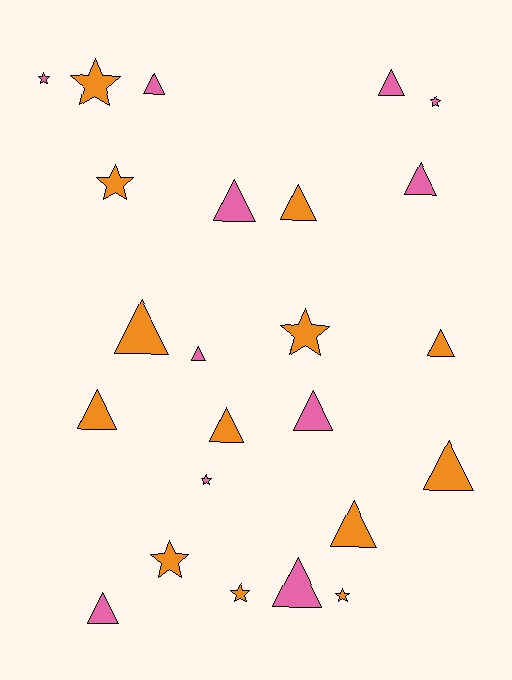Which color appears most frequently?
Orange, with 13 objects.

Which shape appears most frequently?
Triangle, with 15 objects.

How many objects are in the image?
There are 24 objects.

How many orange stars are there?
There are 6 orange stars.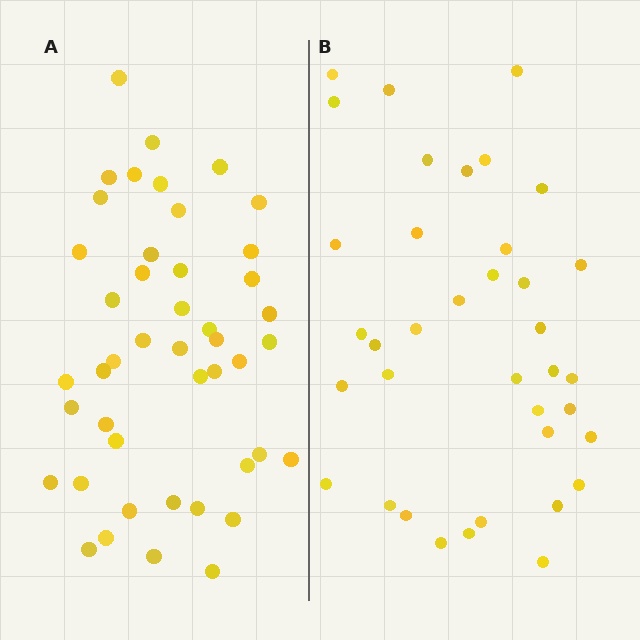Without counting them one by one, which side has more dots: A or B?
Region A (the left region) has more dots.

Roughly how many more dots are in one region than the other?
Region A has roughly 8 or so more dots than region B.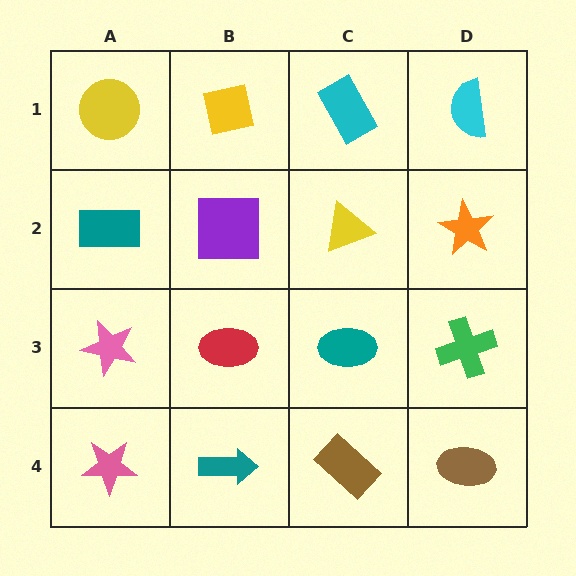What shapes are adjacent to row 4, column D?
A green cross (row 3, column D), a brown rectangle (row 4, column C).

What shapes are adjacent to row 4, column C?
A teal ellipse (row 3, column C), a teal arrow (row 4, column B), a brown ellipse (row 4, column D).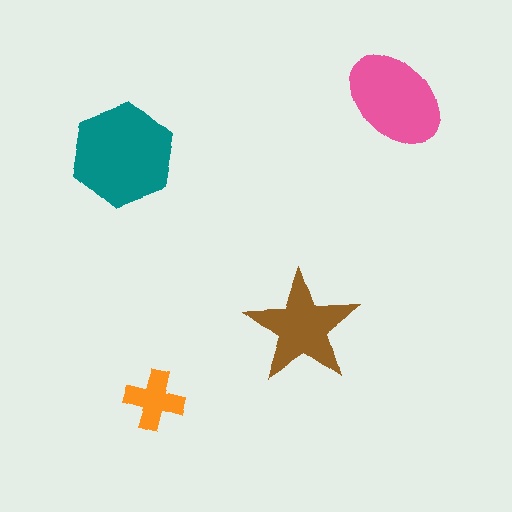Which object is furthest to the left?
The teal hexagon is leftmost.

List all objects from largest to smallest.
The teal hexagon, the pink ellipse, the brown star, the orange cross.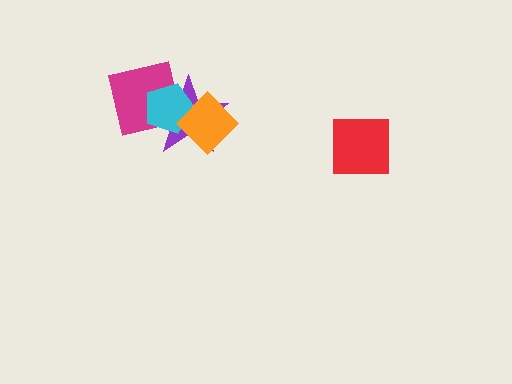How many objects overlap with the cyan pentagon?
3 objects overlap with the cyan pentagon.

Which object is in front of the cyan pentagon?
The orange diamond is in front of the cyan pentagon.